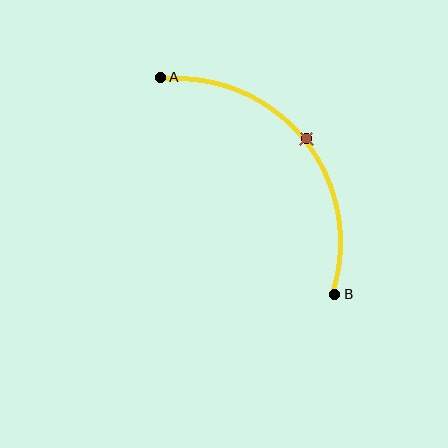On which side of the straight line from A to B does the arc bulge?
The arc bulges above and to the right of the straight line connecting A and B.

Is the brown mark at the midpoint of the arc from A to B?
Yes. The brown mark lies on the arc at equal arc-length from both A and B — it is the arc midpoint.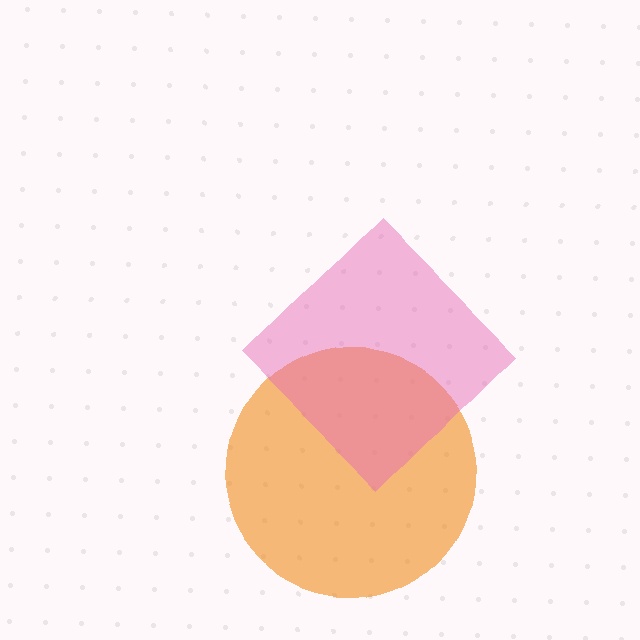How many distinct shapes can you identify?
There are 2 distinct shapes: an orange circle, a pink diamond.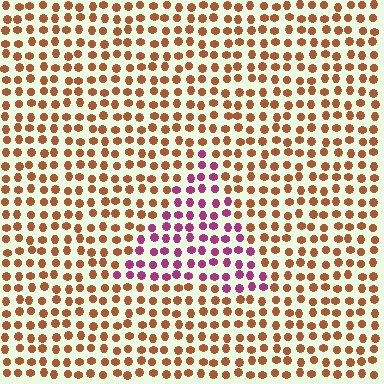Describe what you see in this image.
The image is filled with small brown elements in a uniform arrangement. A triangle-shaped region is visible where the elements are tinted to a slightly different hue, forming a subtle color boundary.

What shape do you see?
I see a triangle.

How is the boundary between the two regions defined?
The boundary is defined purely by a slight shift in hue (about 59 degrees). Spacing, size, and orientation are identical on both sides.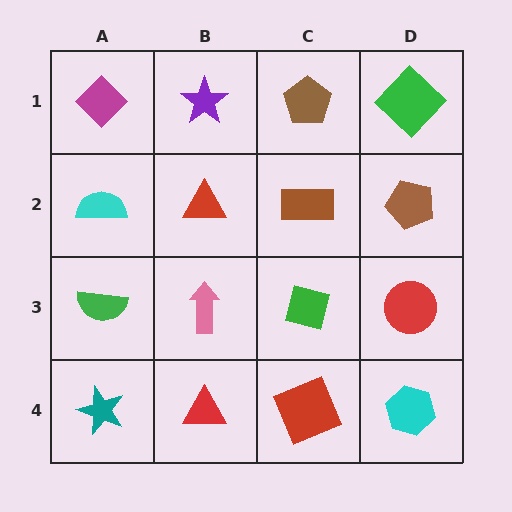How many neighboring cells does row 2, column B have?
4.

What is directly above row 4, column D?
A red circle.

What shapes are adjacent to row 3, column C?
A brown rectangle (row 2, column C), a red square (row 4, column C), a pink arrow (row 3, column B), a red circle (row 3, column D).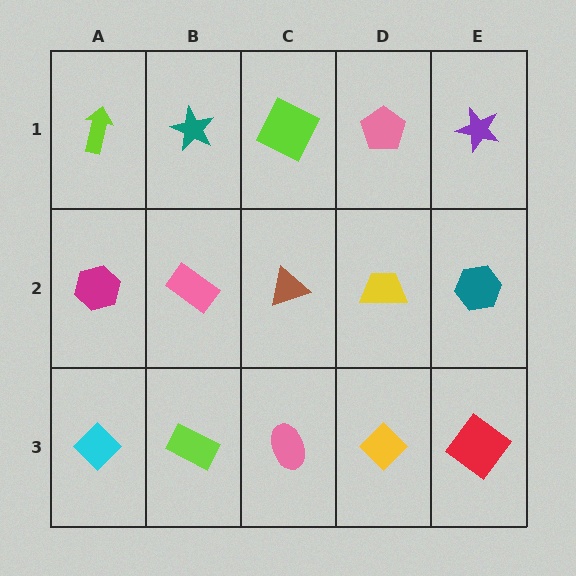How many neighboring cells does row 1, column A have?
2.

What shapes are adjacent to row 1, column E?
A teal hexagon (row 2, column E), a pink pentagon (row 1, column D).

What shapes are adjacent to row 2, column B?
A teal star (row 1, column B), a lime rectangle (row 3, column B), a magenta hexagon (row 2, column A), a brown triangle (row 2, column C).